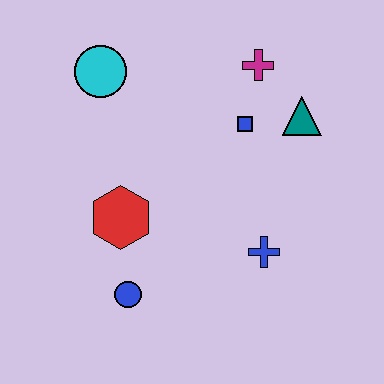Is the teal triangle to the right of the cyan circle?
Yes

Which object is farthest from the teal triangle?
The blue circle is farthest from the teal triangle.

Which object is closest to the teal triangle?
The blue square is closest to the teal triangle.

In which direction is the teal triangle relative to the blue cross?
The teal triangle is above the blue cross.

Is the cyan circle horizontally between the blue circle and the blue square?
No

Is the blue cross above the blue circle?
Yes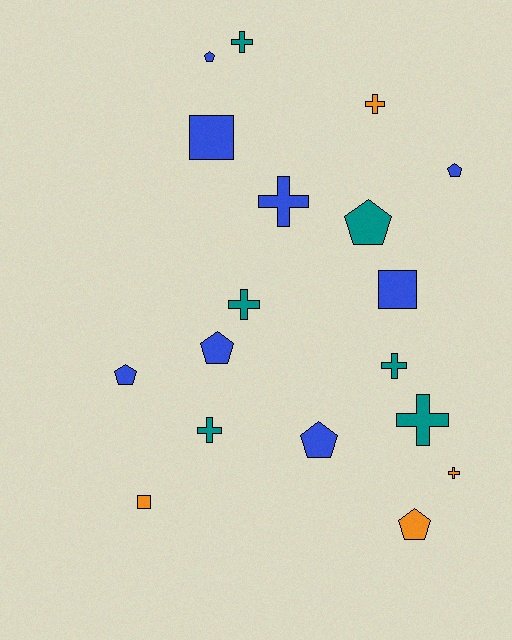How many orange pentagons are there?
There is 1 orange pentagon.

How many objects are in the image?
There are 18 objects.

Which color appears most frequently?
Blue, with 8 objects.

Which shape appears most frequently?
Cross, with 8 objects.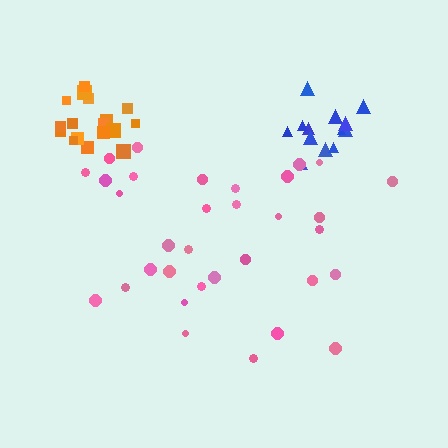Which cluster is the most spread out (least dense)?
Pink.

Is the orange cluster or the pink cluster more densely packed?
Orange.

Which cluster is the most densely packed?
Orange.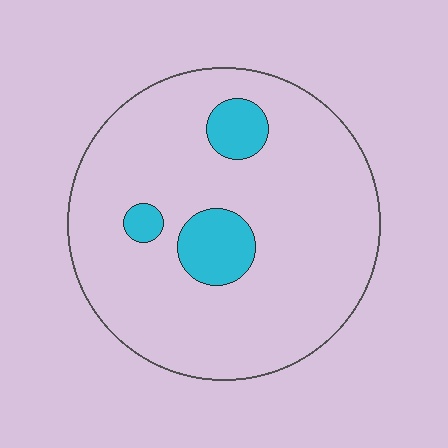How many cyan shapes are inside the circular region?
3.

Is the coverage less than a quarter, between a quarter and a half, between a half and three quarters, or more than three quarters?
Less than a quarter.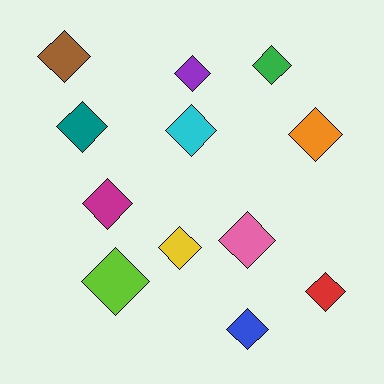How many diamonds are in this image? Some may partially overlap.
There are 12 diamonds.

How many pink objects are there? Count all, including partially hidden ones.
There is 1 pink object.